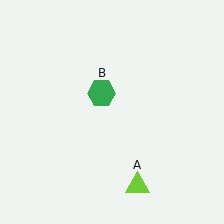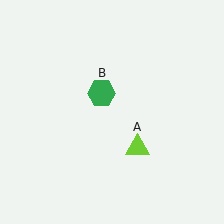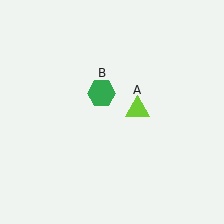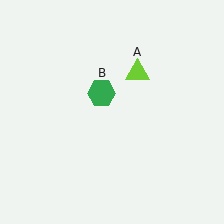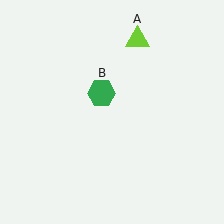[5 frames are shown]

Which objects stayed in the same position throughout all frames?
Green hexagon (object B) remained stationary.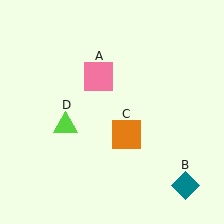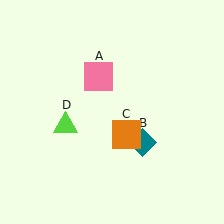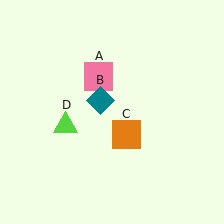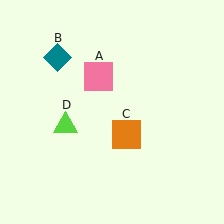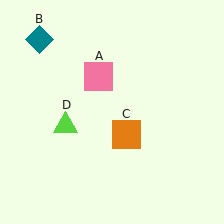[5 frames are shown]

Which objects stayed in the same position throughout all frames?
Pink square (object A) and orange square (object C) and lime triangle (object D) remained stationary.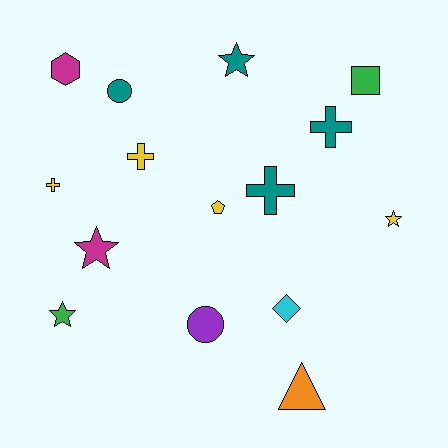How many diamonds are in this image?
There is 1 diamond.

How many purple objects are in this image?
There is 1 purple object.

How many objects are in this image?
There are 15 objects.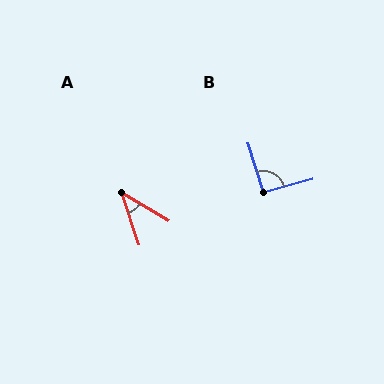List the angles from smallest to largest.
A (40°), B (92°).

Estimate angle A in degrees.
Approximately 40 degrees.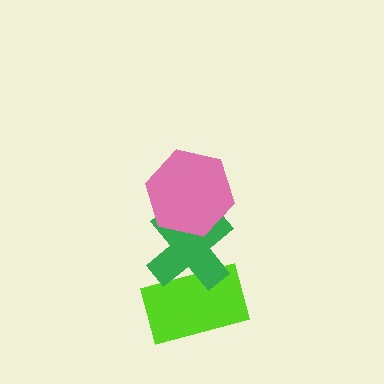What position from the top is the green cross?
The green cross is 2nd from the top.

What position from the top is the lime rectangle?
The lime rectangle is 3rd from the top.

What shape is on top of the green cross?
The pink hexagon is on top of the green cross.